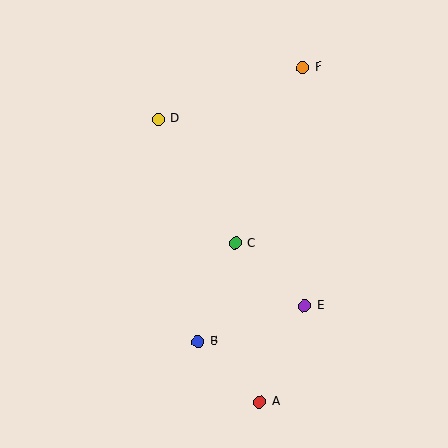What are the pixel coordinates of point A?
Point A is at (260, 402).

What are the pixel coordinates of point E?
Point E is at (305, 305).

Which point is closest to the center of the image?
Point C at (235, 243) is closest to the center.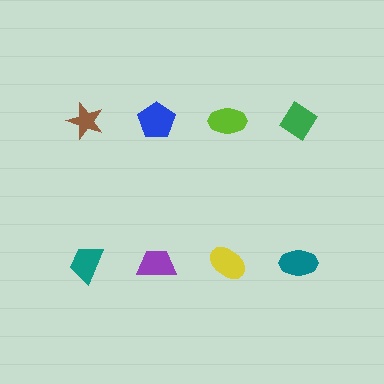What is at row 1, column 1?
A brown star.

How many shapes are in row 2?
4 shapes.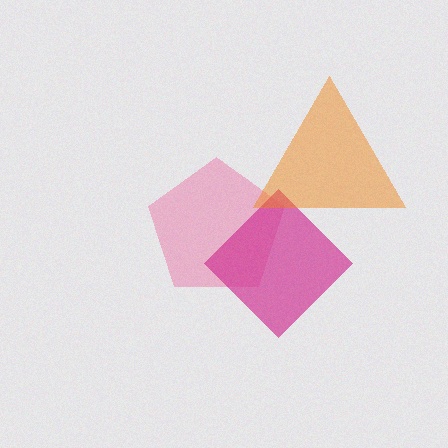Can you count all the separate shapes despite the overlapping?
Yes, there are 3 separate shapes.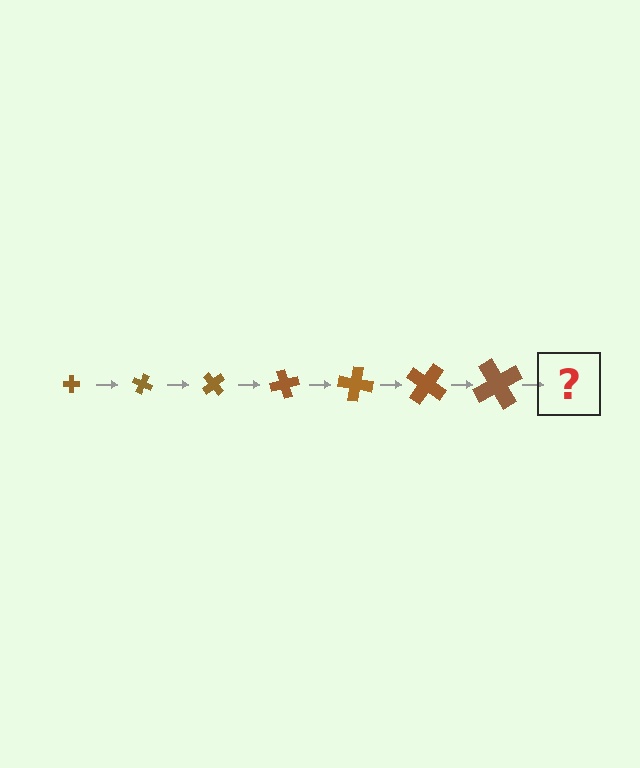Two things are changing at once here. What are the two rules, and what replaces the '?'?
The two rules are that the cross grows larger each step and it rotates 25 degrees each step. The '?' should be a cross, larger than the previous one and rotated 175 degrees from the start.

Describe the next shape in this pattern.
It should be a cross, larger than the previous one and rotated 175 degrees from the start.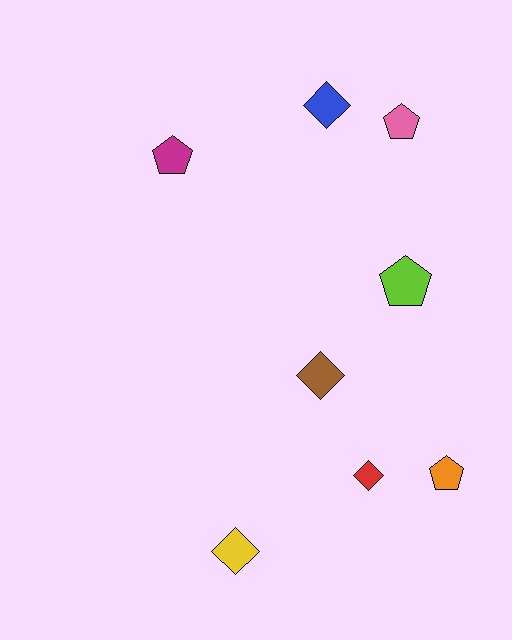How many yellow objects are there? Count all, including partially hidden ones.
There is 1 yellow object.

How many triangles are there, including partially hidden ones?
There are no triangles.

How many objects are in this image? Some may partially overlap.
There are 8 objects.